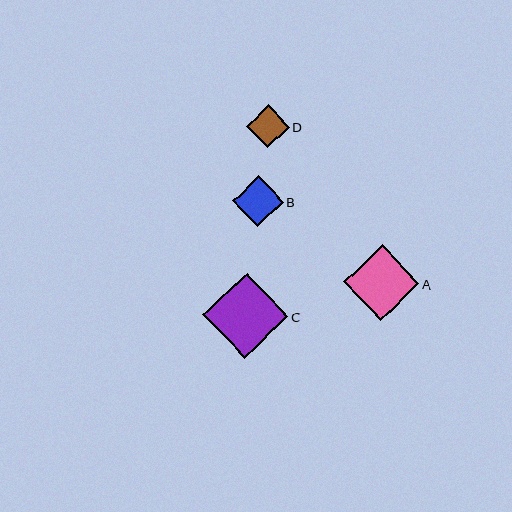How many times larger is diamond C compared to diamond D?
Diamond C is approximately 2.0 times the size of diamond D.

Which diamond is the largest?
Diamond C is the largest with a size of approximately 85 pixels.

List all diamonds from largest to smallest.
From largest to smallest: C, A, B, D.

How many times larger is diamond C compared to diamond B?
Diamond C is approximately 1.7 times the size of diamond B.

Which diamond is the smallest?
Diamond D is the smallest with a size of approximately 43 pixels.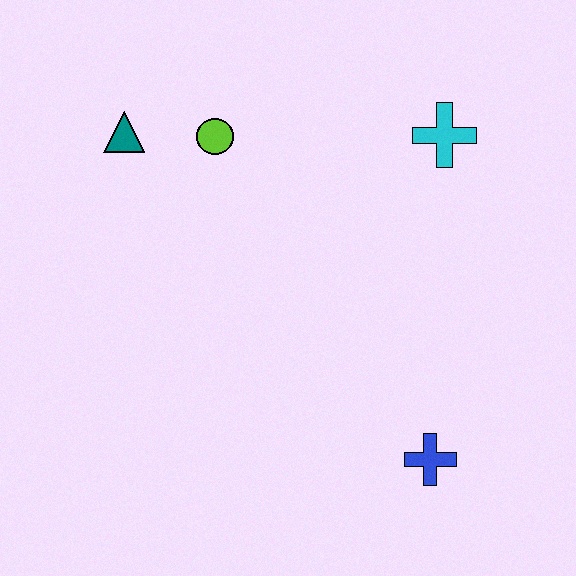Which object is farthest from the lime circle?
The blue cross is farthest from the lime circle.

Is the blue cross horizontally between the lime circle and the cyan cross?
Yes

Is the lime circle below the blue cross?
No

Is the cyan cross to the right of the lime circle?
Yes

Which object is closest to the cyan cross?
The lime circle is closest to the cyan cross.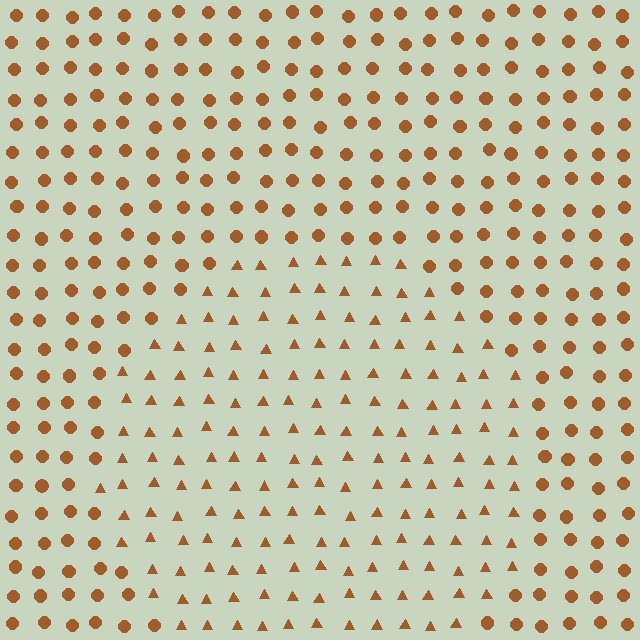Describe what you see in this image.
The image is filled with small brown elements arranged in a uniform grid. A circle-shaped region contains triangles, while the surrounding area contains circles. The boundary is defined purely by the change in element shape.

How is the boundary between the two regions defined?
The boundary is defined by a change in element shape: triangles inside vs. circles outside. All elements share the same color and spacing.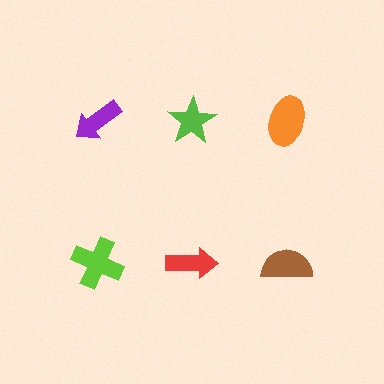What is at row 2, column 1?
A lime cross.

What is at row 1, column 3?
An orange ellipse.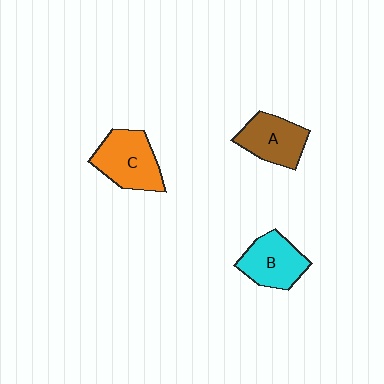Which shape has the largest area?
Shape C (orange).